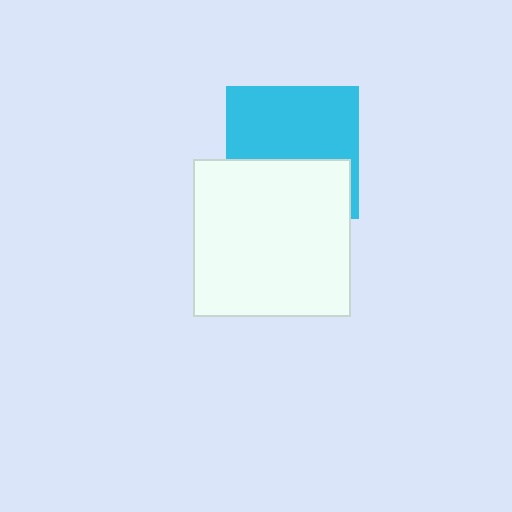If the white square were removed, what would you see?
You would see the complete cyan square.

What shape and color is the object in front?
The object in front is a white square.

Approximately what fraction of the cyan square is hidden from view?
Roughly 42% of the cyan square is hidden behind the white square.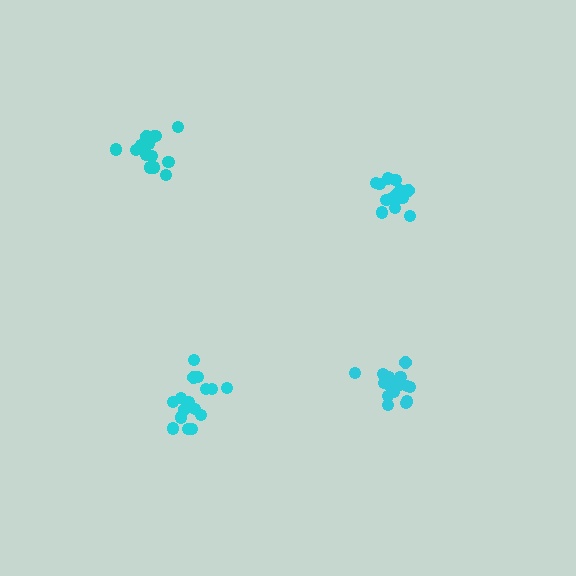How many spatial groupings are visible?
There are 4 spatial groupings.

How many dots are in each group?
Group 1: 15 dots, Group 2: 19 dots, Group 3: 16 dots, Group 4: 16 dots (66 total).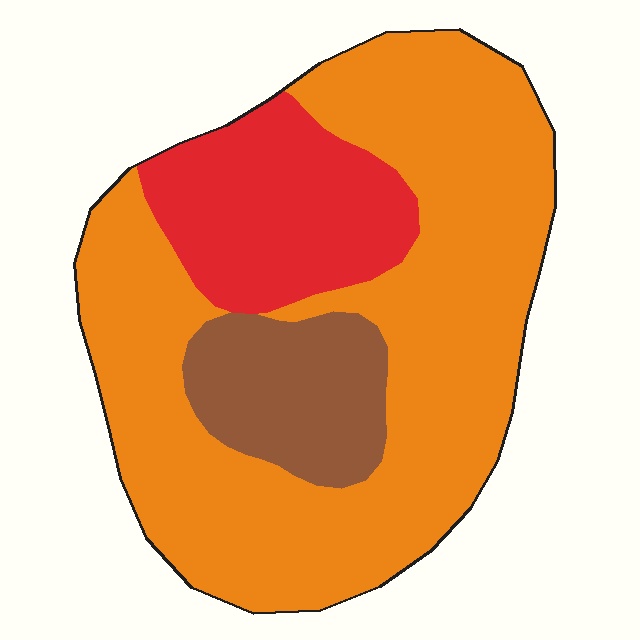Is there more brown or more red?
Red.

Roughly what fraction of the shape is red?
Red takes up about one fifth (1/5) of the shape.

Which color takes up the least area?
Brown, at roughly 15%.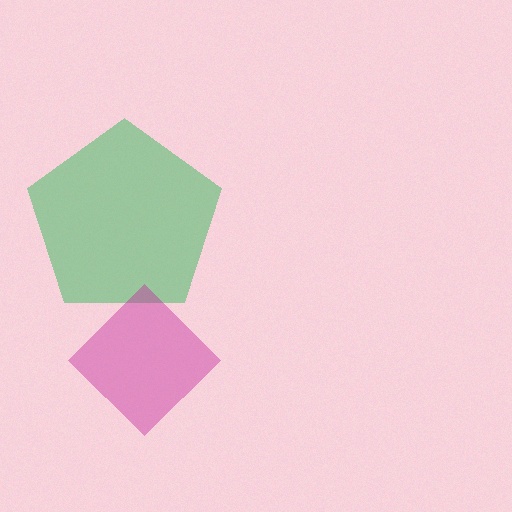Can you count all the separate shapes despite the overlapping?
Yes, there are 2 separate shapes.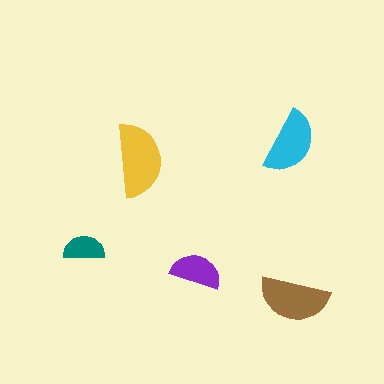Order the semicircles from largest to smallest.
the yellow one, the brown one, the cyan one, the purple one, the teal one.